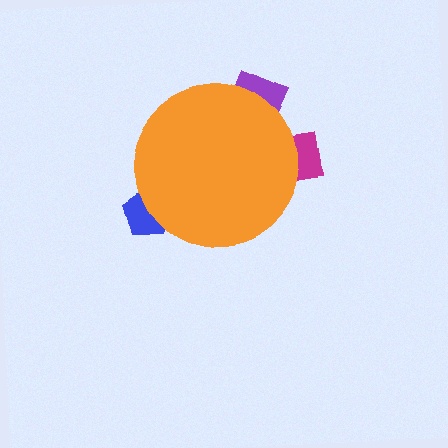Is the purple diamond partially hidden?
Yes, the purple diamond is partially hidden behind the orange circle.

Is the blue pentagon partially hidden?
Yes, the blue pentagon is partially hidden behind the orange circle.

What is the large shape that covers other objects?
An orange circle.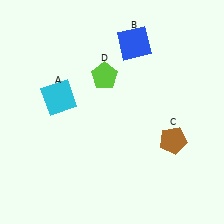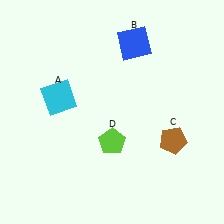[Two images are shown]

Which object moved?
The lime pentagon (D) moved down.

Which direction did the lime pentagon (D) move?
The lime pentagon (D) moved down.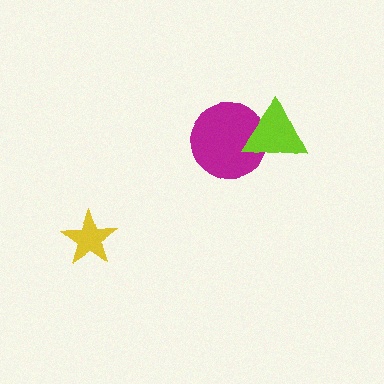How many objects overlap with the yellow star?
0 objects overlap with the yellow star.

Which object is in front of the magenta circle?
The lime triangle is in front of the magenta circle.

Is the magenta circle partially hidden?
Yes, it is partially covered by another shape.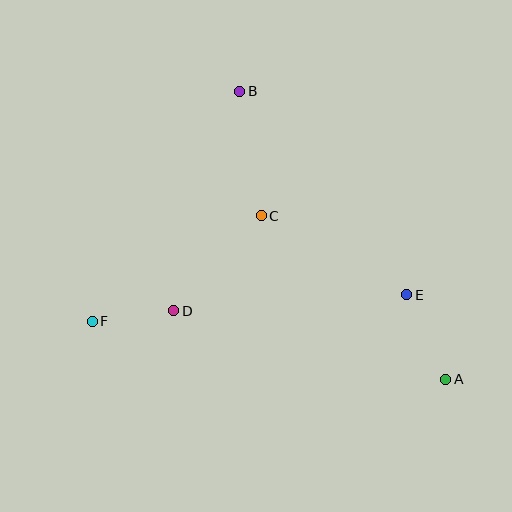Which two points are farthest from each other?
Points A and F are farthest from each other.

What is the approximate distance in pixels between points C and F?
The distance between C and F is approximately 199 pixels.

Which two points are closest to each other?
Points D and F are closest to each other.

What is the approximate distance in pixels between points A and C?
The distance between A and C is approximately 247 pixels.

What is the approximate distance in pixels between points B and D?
The distance between B and D is approximately 229 pixels.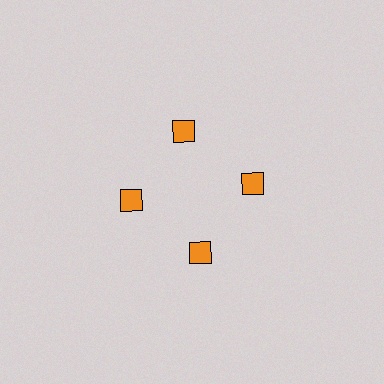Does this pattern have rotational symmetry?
Yes, this pattern has 4-fold rotational symmetry. It looks the same after rotating 90 degrees around the center.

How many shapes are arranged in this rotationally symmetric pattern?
There are 4 shapes, arranged in 4 groups of 1.